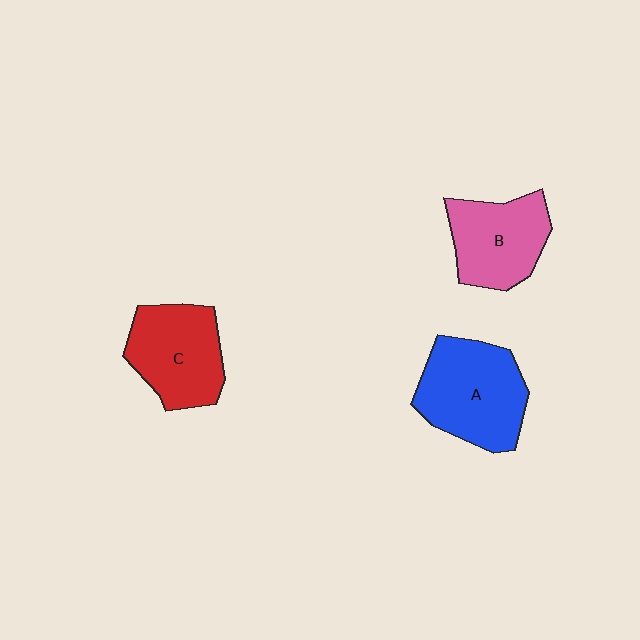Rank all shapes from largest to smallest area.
From largest to smallest: A (blue), C (red), B (pink).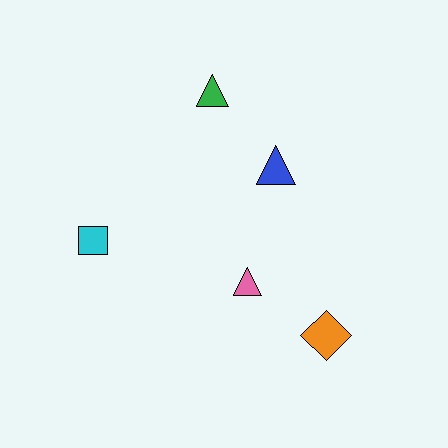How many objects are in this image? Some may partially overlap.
There are 5 objects.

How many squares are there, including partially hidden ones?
There is 1 square.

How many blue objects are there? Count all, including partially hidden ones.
There is 1 blue object.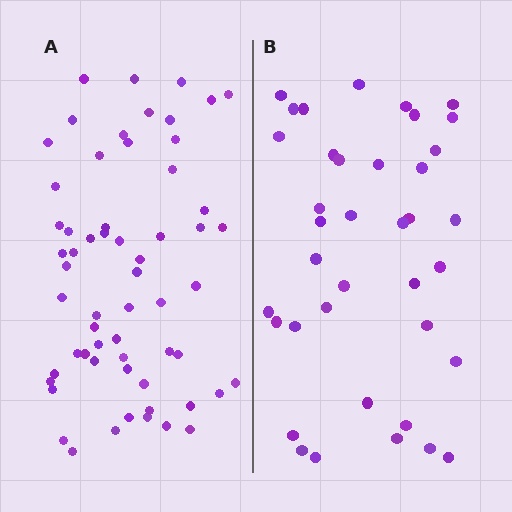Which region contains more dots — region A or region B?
Region A (the left region) has more dots.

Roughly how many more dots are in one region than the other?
Region A has approximately 20 more dots than region B.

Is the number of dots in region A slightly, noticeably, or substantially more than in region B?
Region A has substantially more. The ratio is roughly 1.6 to 1.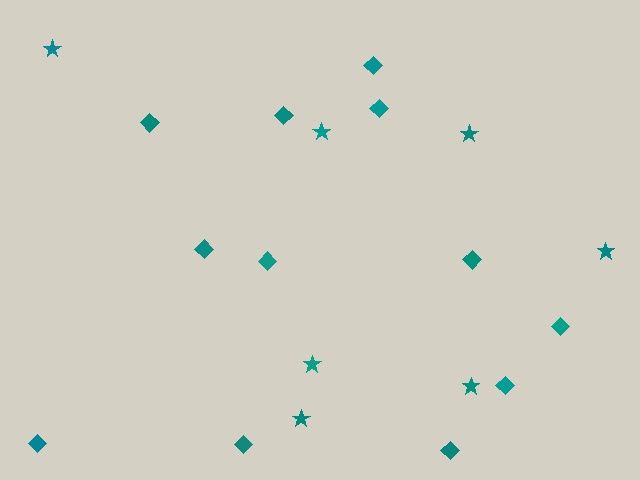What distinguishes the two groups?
There are 2 groups: one group of diamonds (12) and one group of stars (7).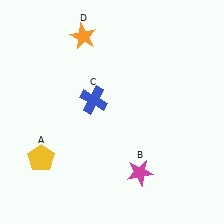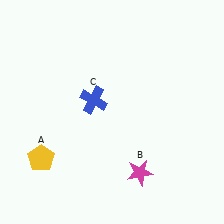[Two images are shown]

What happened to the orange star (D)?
The orange star (D) was removed in Image 2. It was in the top-left area of Image 1.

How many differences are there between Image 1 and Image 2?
There is 1 difference between the two images.